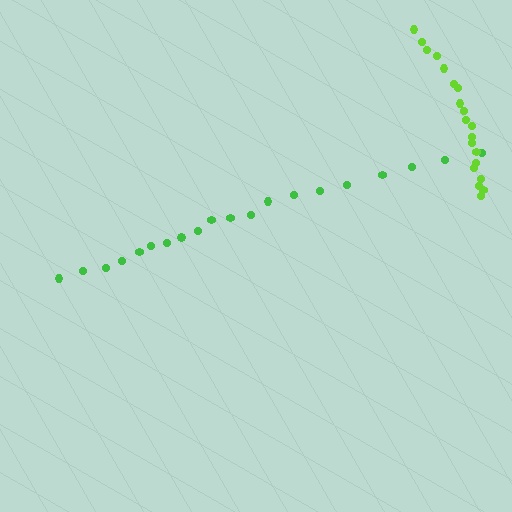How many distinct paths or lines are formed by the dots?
There are 2 distinct paths.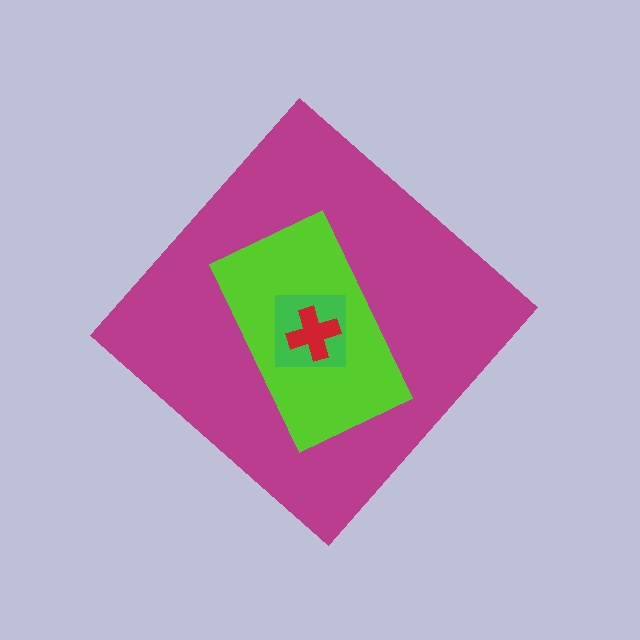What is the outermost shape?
The magenta diamond.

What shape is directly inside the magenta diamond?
The lime rectangle.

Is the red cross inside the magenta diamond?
Yes.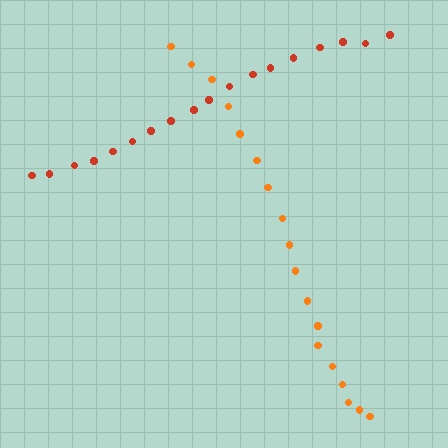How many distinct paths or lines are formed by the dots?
There are 2 distinct paths.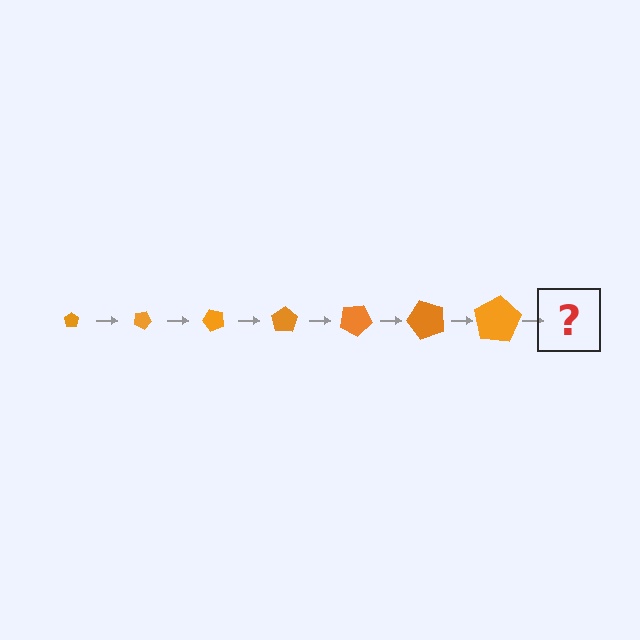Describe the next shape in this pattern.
It should be a pentagon, larger than the previous one and rotated 175 degrees from the start.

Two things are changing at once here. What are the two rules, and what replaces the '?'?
The two rules are that the pentagon grows larger each step and it rotates 25 degrees each step. The '?' should be a pentagon, larger than the previous one and rotated 175 degrees from the start.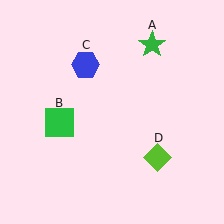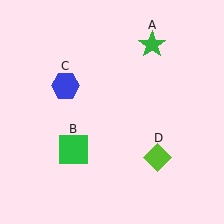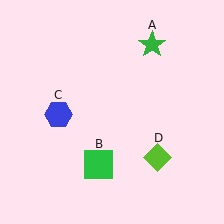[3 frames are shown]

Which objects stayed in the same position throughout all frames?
Green star (object A) and lime diamond (object D) remained stationary.